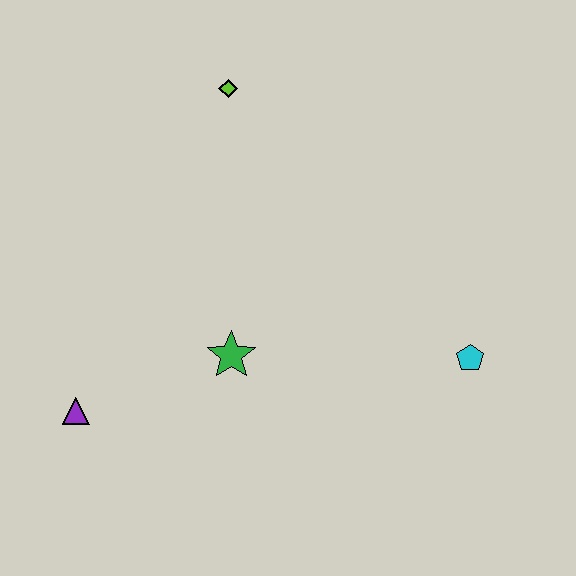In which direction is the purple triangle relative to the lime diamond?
The purple triangle is below the lime diamond.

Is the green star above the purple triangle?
Yes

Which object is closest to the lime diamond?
The green star is closest to the lime diamond.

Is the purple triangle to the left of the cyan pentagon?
Yes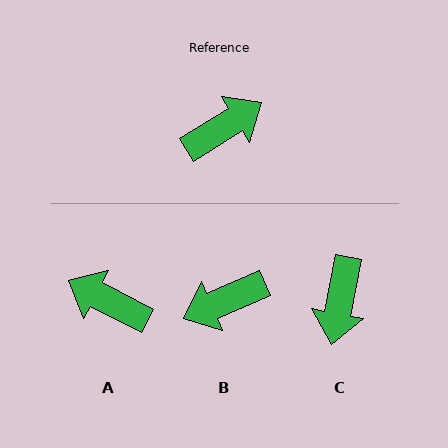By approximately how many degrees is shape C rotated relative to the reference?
Approximately 133 degrees clockwise.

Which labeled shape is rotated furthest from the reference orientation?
B, about 171 degrees away.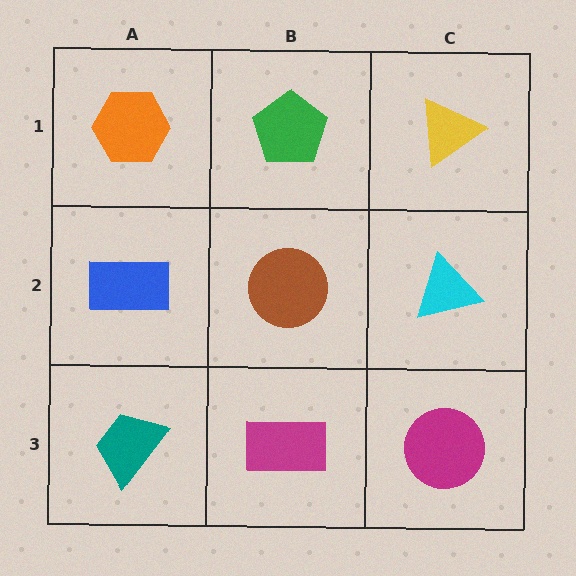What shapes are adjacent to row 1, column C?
A cyan triangle (row 2, column C), a green pentagon (row 1, column B).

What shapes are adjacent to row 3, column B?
A brown circle (row 2, column B), a teal trapezoid (row 3, column A), a magenta circle (row 3, column C).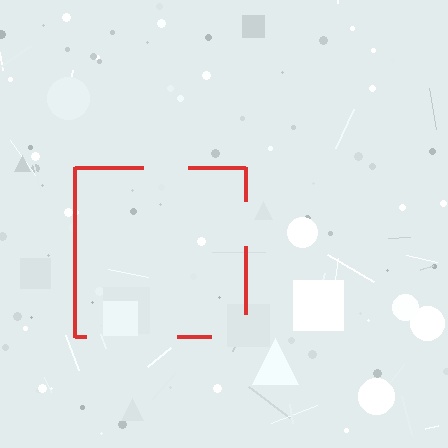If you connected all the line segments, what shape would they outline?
They would outline a square.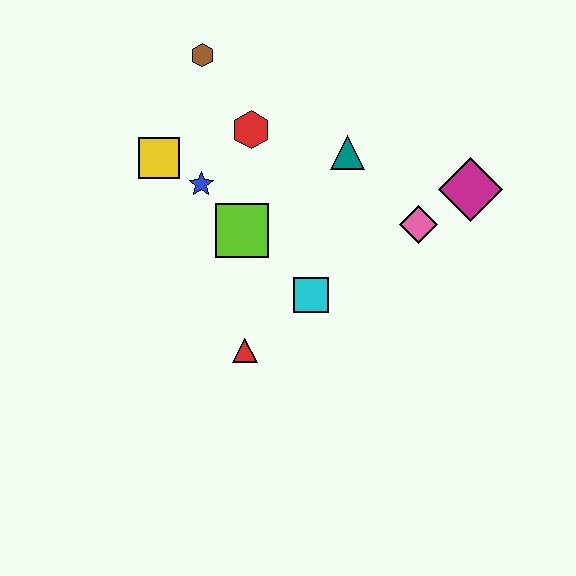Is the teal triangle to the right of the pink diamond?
No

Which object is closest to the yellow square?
The blue star is closest to the yellow square.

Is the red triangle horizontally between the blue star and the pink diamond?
Yes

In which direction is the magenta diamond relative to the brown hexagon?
The magenta diamond is to the right of the brown hexagon.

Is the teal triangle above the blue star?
Yes